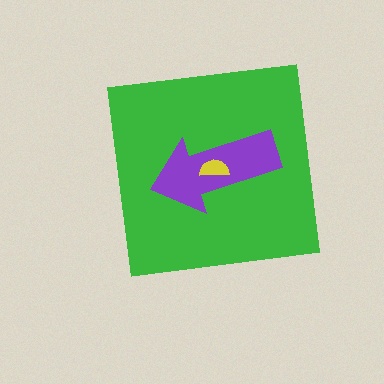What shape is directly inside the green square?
The purple arrow.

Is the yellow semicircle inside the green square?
Yes.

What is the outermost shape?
The green square.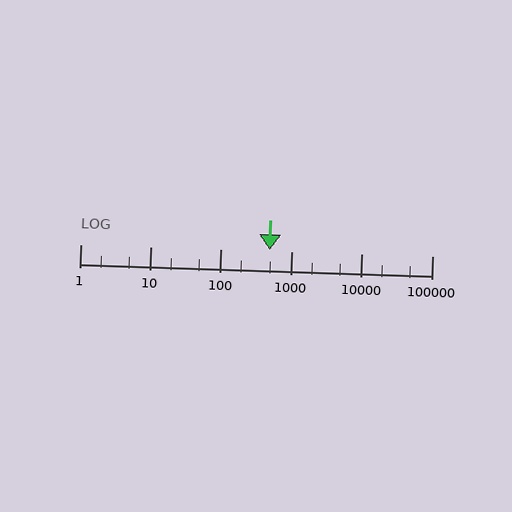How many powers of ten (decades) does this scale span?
The scale spans 5 decades, from 1 to 100000.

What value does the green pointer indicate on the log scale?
The pointer indicates approximately 490.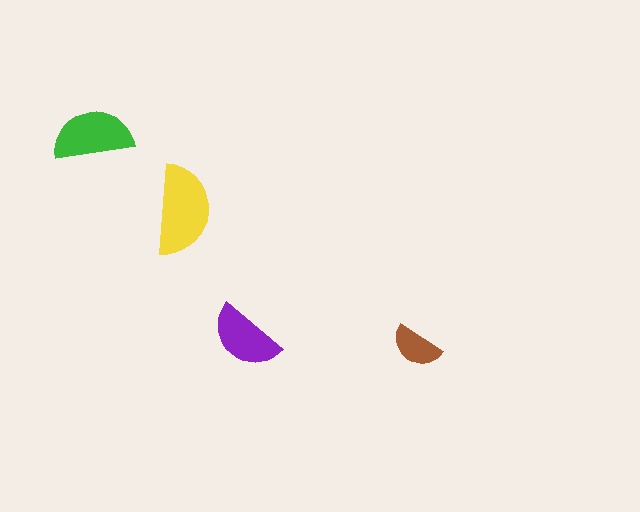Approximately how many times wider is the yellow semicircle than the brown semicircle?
About 2 times wider.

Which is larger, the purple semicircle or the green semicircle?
The green one.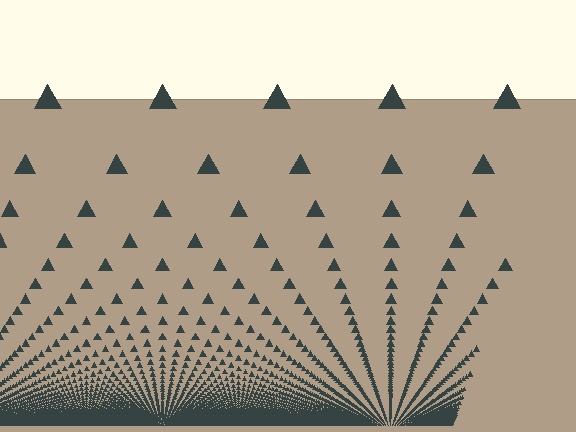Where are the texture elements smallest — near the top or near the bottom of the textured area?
Near the bottom.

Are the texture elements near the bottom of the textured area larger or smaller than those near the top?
Smaller. The gradient is inverted — elements near the bottom are smaller and denser.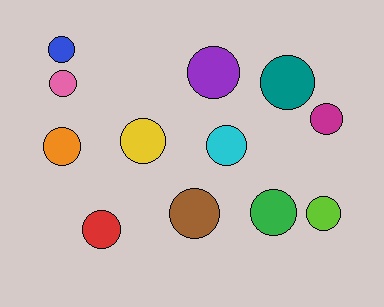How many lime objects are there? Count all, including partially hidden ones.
There is 1 lime object.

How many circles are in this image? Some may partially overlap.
There are 12 circles.